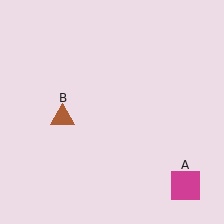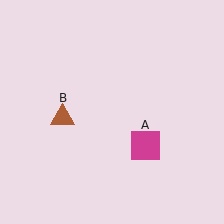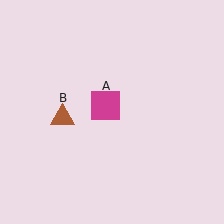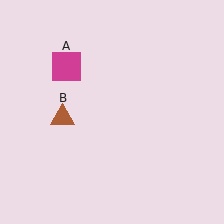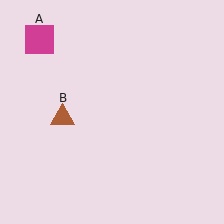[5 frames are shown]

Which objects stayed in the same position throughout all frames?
Brown triangle (object B) remained stationary.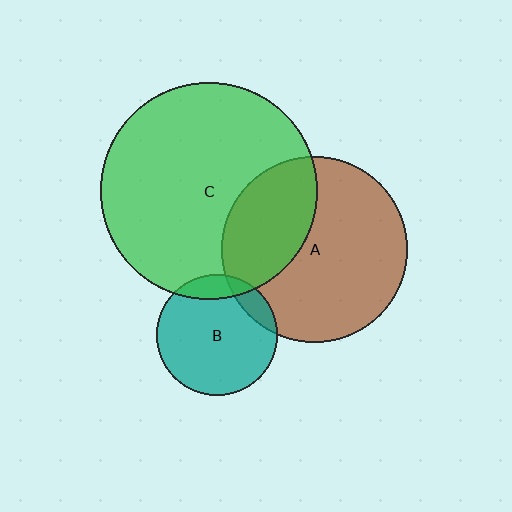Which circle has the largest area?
Circle C (green).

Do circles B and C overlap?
Yes.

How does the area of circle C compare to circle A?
Approximately 1.4 times.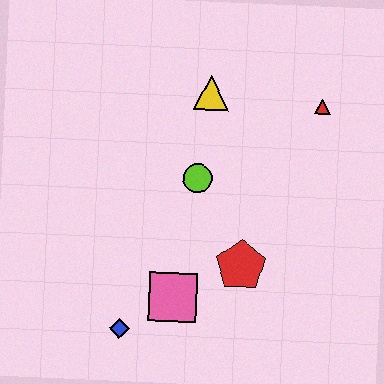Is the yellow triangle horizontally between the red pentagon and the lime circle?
Yes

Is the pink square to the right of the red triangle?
No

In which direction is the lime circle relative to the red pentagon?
The lime circle is above the red pentagon.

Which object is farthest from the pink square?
The red triangle is farthest from the pink square.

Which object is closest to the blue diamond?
The pink square is closest to the blue diamond.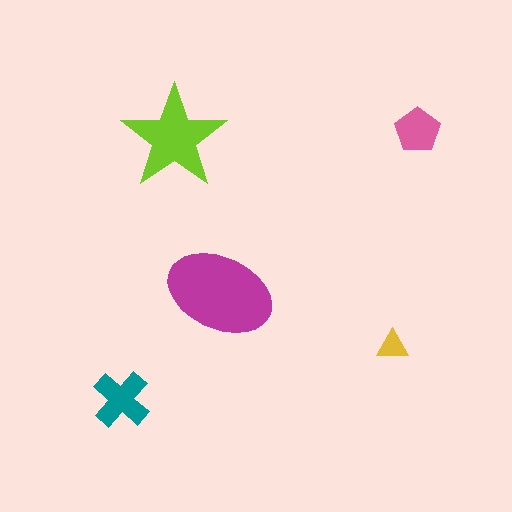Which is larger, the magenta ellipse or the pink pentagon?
The magenta ellipse.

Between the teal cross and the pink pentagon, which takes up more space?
The teal cross.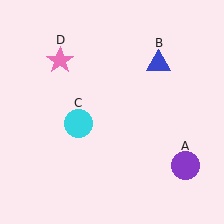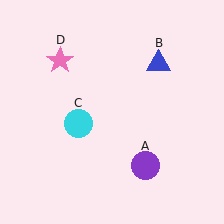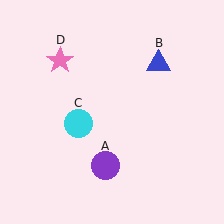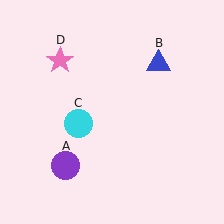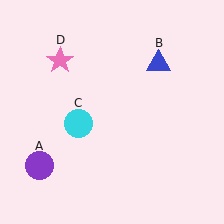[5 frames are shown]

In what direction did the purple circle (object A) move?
The purple circle (object A) moved left.